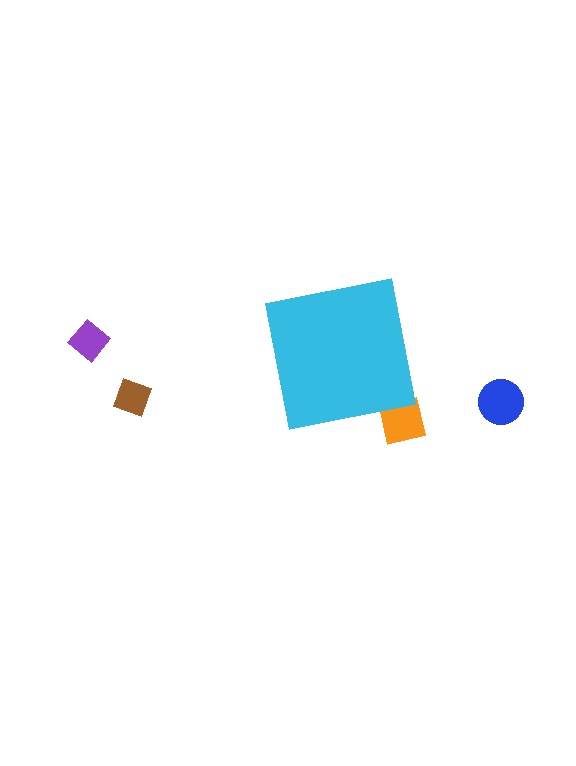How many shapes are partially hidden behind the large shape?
1 shape is partially hidden.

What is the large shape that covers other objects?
A cyan square.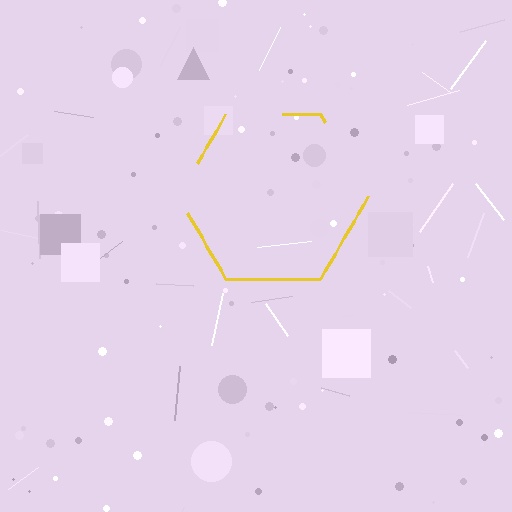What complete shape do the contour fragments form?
The contour fragments form a hexagon.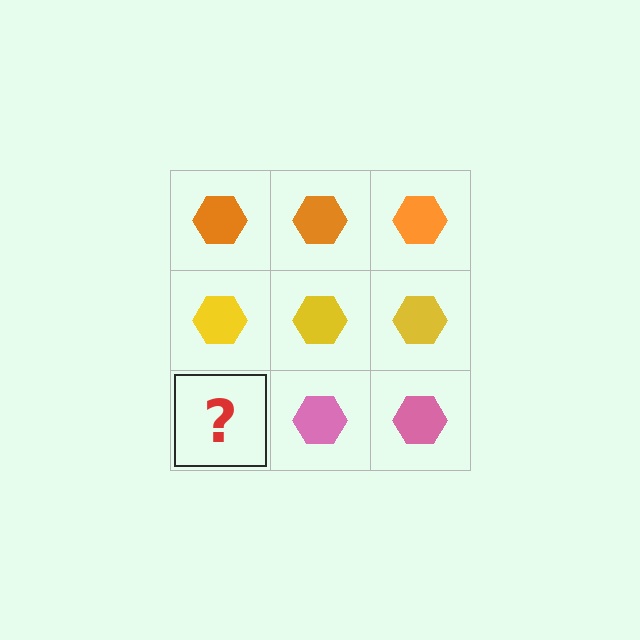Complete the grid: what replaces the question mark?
The question mark should be replaced with a pink hexagon.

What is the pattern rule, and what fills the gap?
The rule is that each row has a consistent color. The gap should be filled with a pink hexagon.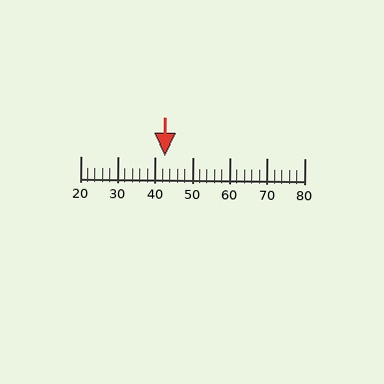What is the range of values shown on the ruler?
The ruler shows values from 20 to 80.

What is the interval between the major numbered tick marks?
The major tick marks are spaced 10 units apart.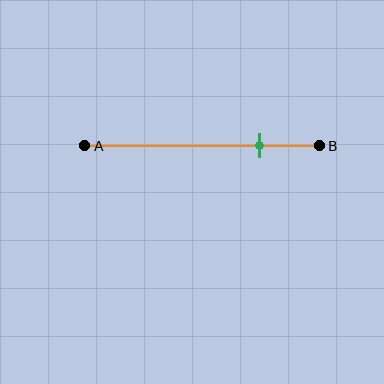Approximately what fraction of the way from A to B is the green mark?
The green mark is approximately 75% of the way from A to B.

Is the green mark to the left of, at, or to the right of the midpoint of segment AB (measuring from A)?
The green mark is to the right of the midpoint of segment AB.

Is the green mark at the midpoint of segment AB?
No, the mark is at about 75% from A, not at the 50% midpoint.